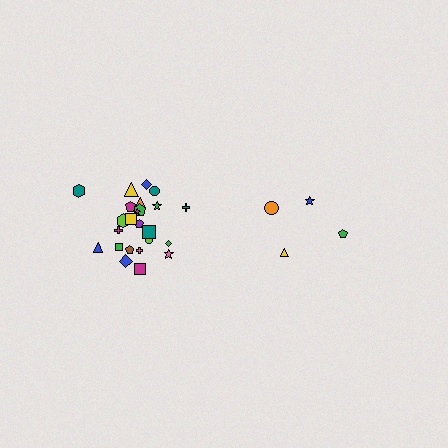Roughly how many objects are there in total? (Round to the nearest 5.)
Roughly 30 objects in total.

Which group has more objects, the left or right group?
The left group.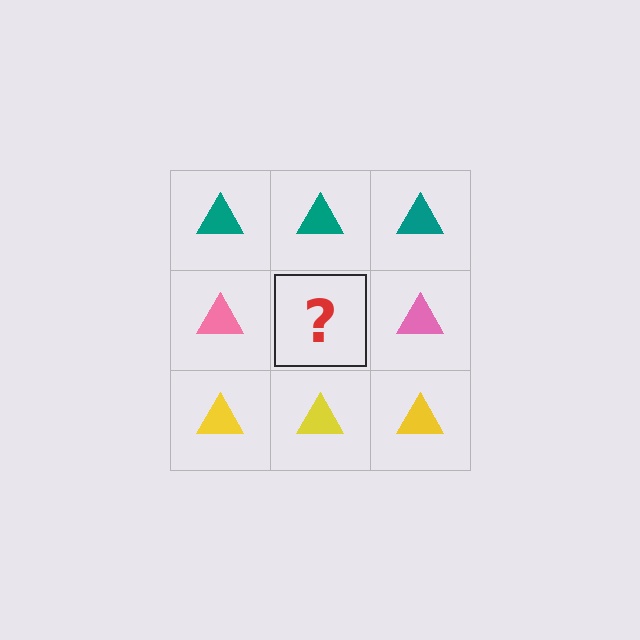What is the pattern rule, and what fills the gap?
The rule is that each row has a consistent color. The gap should be filled with a pink triangle.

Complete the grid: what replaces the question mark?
The question mark should be replaced with a pink triangle.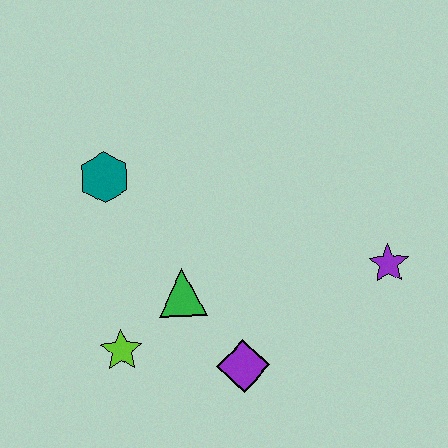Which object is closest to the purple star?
The purple diamond is closest to the purple star.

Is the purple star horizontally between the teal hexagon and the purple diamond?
No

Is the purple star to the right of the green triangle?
Yes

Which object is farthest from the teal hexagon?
The purple star is farthest from the teal hexagon.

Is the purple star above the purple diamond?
Yes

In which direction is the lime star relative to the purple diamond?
The lime star is to the left of the purple diamond.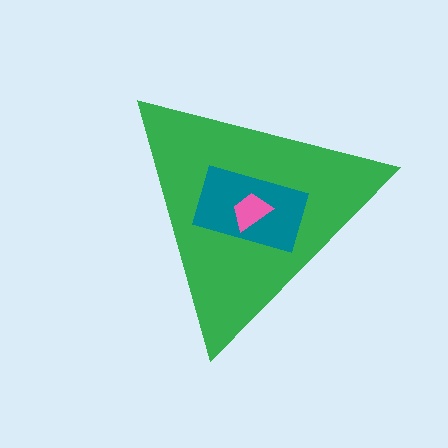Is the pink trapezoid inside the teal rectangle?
Yes.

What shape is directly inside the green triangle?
The teal rectangle.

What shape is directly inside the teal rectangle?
The pink trapezoid.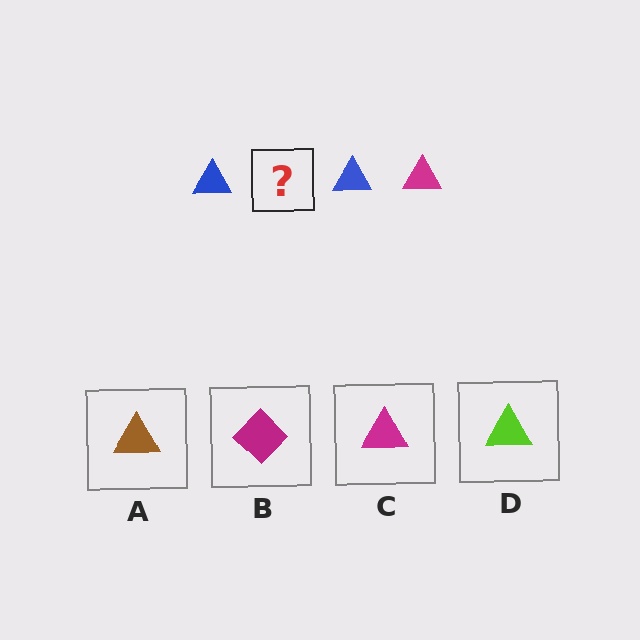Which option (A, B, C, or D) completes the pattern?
C.